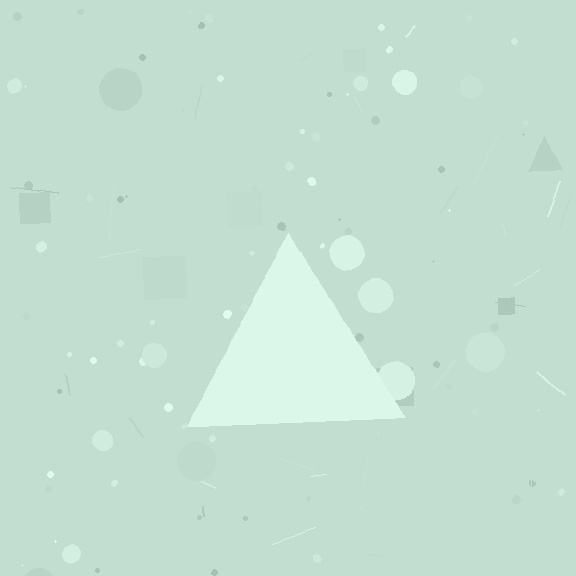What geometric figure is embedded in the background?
A triangle is embedded in the background.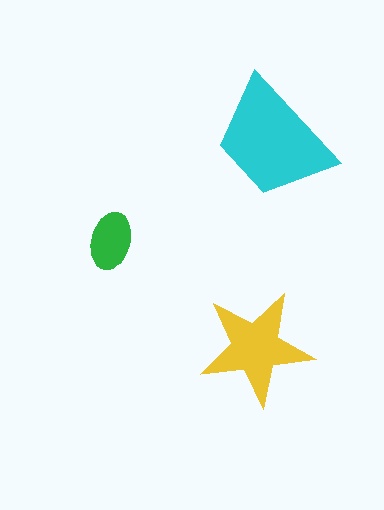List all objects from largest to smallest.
The cyan trapezoid, the yellow star, the green ellipse.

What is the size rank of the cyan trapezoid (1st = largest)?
1st.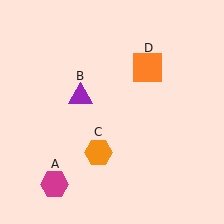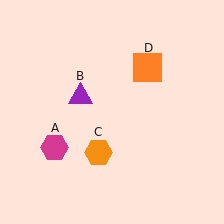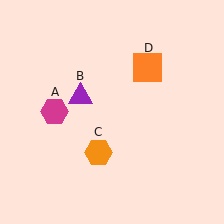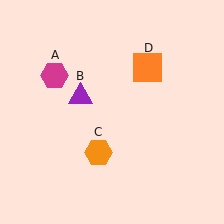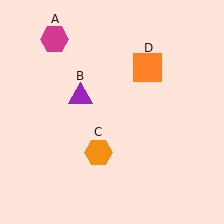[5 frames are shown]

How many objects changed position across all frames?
1 object changed position: magenta hexagon (object A).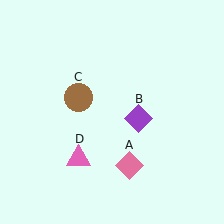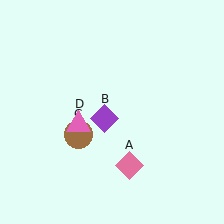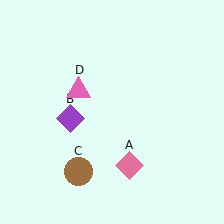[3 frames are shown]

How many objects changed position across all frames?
3 objects changed position: purple diamond (object B), brown circle (object C), pink triangle (object D).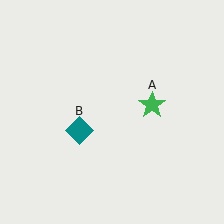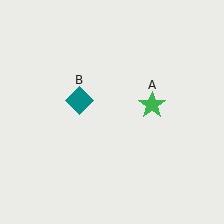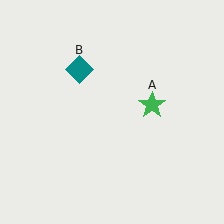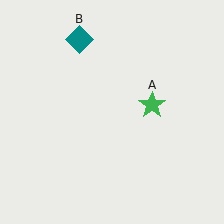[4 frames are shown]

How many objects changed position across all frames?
1 object changed position: teal diamond (object B).